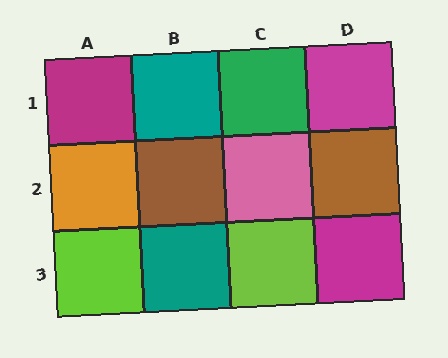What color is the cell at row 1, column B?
Teal.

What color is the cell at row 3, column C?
Lime.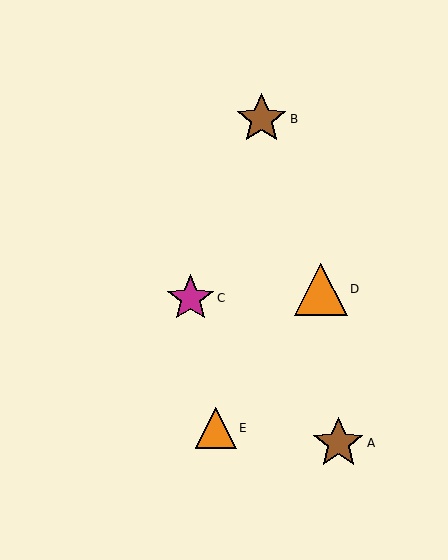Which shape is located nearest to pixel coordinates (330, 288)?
The orange triangle (labeled D) at (321, 289) is nearest to that location.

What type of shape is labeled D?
Shape D is an orange triangle.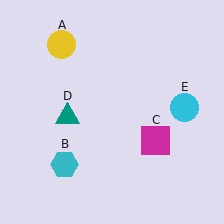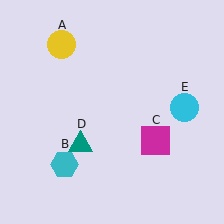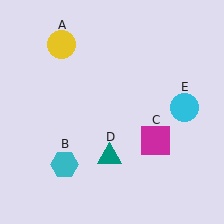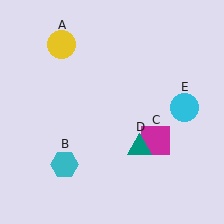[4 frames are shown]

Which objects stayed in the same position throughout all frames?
Yellow circle (object A) and cyan hexagon (object B) and magenta square (object C) and cyan circle (object E) remained stationary.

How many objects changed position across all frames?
1 object changed position: teal triangle (object D).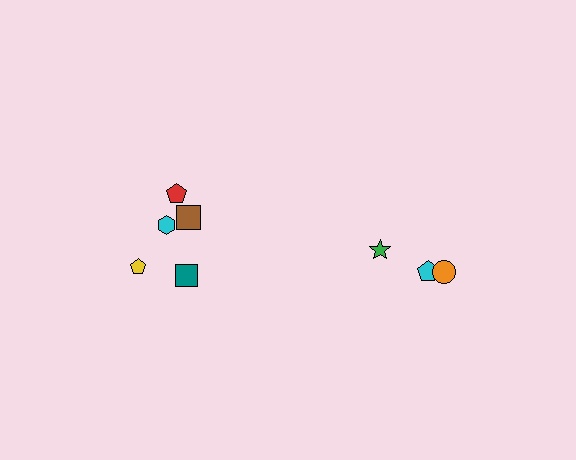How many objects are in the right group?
There are 3 objects.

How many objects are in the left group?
There are 5 objects.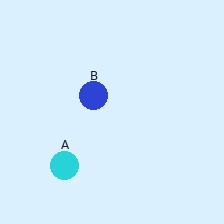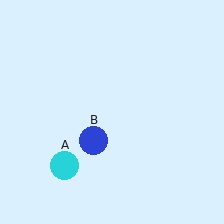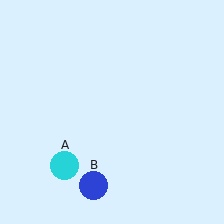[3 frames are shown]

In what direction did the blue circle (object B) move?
The blue circle (object B) moved down.